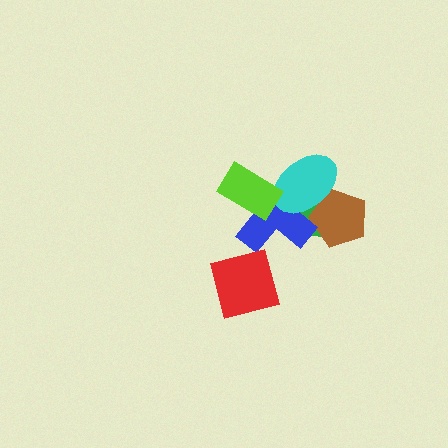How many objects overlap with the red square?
0 objects overlap with the red square.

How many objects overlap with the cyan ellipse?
4 objects overlap with the cyan ellipse.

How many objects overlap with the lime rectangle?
2 objects overlap with the lime rectangle.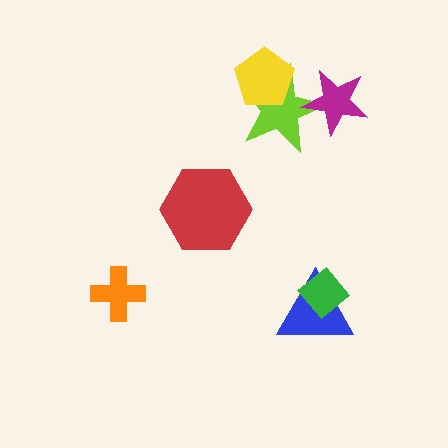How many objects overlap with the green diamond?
1 object overlaps with the green diamond.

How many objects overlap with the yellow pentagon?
1 object overlaps with the yellow pentagon.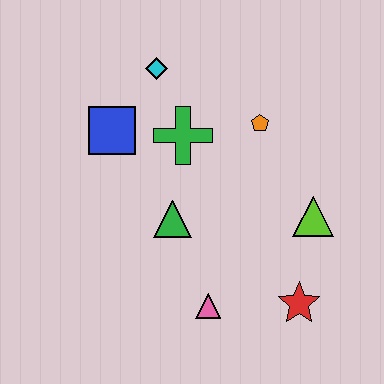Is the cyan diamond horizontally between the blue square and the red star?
Yes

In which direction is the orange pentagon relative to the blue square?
The orange pentagon is to the right of the blue square.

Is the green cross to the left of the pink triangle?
Yes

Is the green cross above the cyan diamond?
No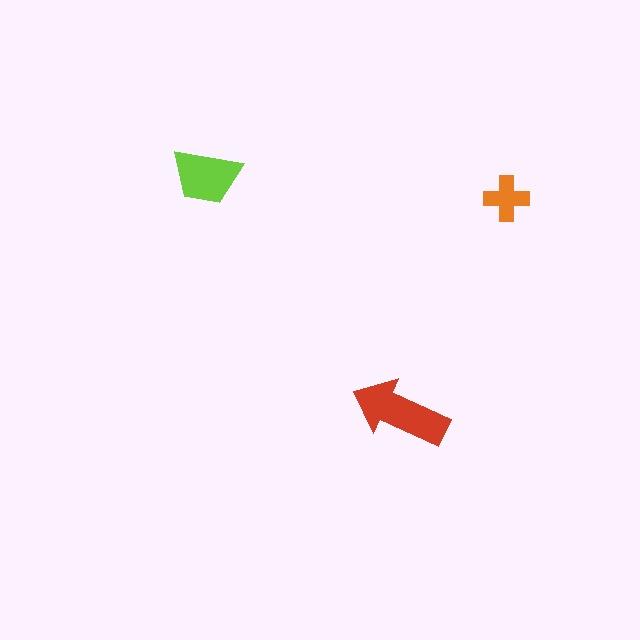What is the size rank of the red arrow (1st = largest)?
1st.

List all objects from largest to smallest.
The red arrow, the lime trapezoid, the orange cross.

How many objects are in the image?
There are 3 objects in the image.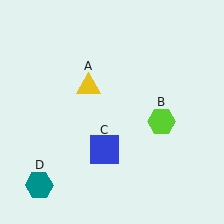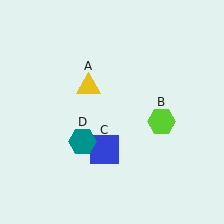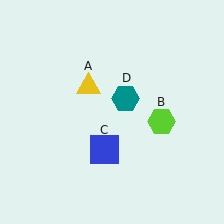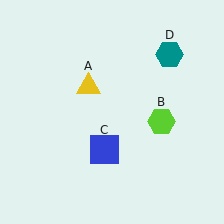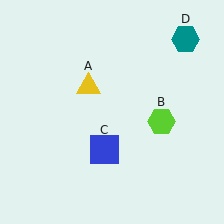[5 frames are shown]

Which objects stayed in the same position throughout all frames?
Yellow triangle (object A) and lime hexagon (object B) and blue square (object C) remained stationary.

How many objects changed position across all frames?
1 object changed position: teal hexagon (object D).